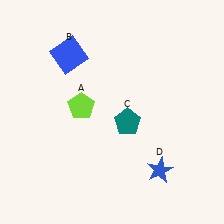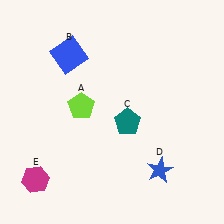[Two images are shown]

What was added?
A magenta hexagon (E) was added in Image 2.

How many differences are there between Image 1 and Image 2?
There is 1 difference between the two images.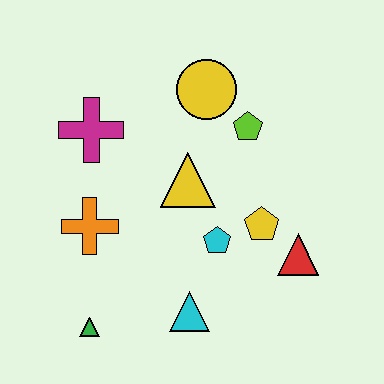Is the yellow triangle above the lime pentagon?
No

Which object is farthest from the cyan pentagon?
The magenta cross is farthest from the cyan pentagon.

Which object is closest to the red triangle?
The yellow pentagon is closest to the red triangle.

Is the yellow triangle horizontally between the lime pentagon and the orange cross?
Yes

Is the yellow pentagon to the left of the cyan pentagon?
No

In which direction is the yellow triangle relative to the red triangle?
The yellow triangle is to the left of the red triangle.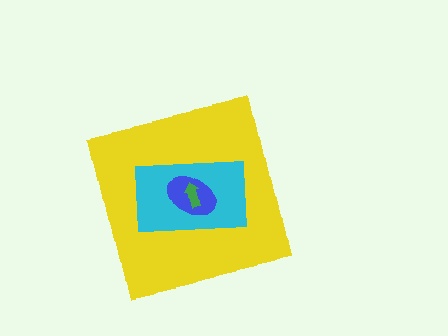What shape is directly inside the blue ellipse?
The green arrow.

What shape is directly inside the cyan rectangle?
The blue ellipse.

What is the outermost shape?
The yellow square.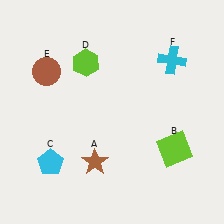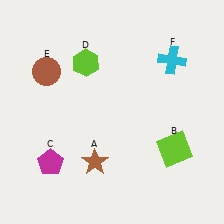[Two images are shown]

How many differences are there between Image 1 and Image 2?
There is 1 difference between the two images.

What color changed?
The pentagon (C) changed from cyan in Image 1 to magenta in Image 2.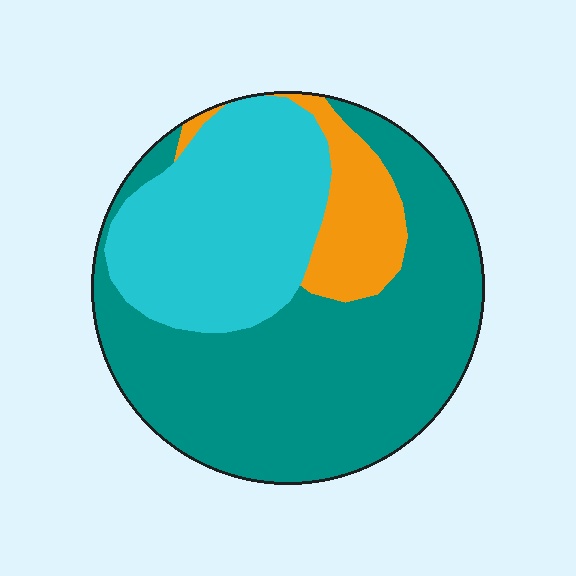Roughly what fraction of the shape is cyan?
Cyan takes up about one third (1/3) of the shape.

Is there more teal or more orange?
Teal.